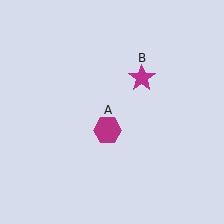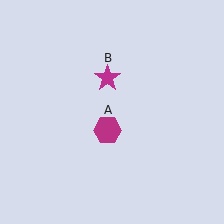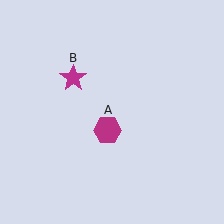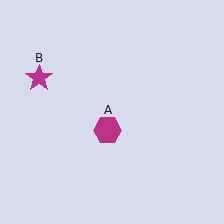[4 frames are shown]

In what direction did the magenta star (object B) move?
The magenta star (object B) moved left.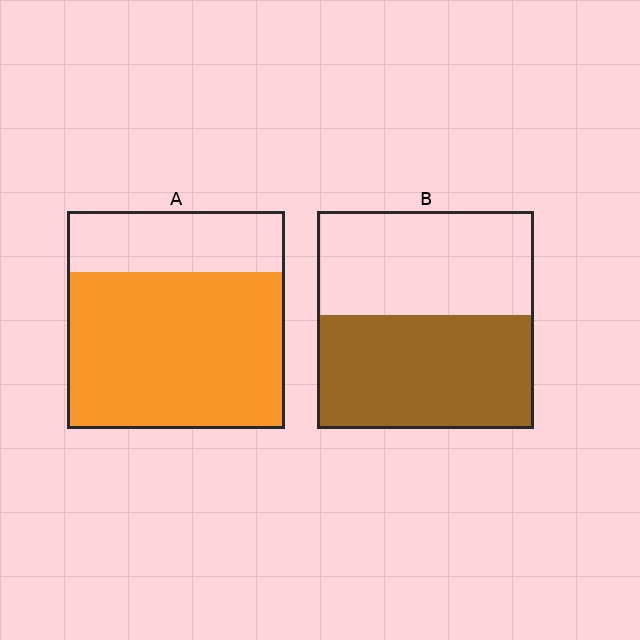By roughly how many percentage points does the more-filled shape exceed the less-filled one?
By roughly 20 percentage points (A over B).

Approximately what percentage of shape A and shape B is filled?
A is approximately 70% and B is approximately 50%.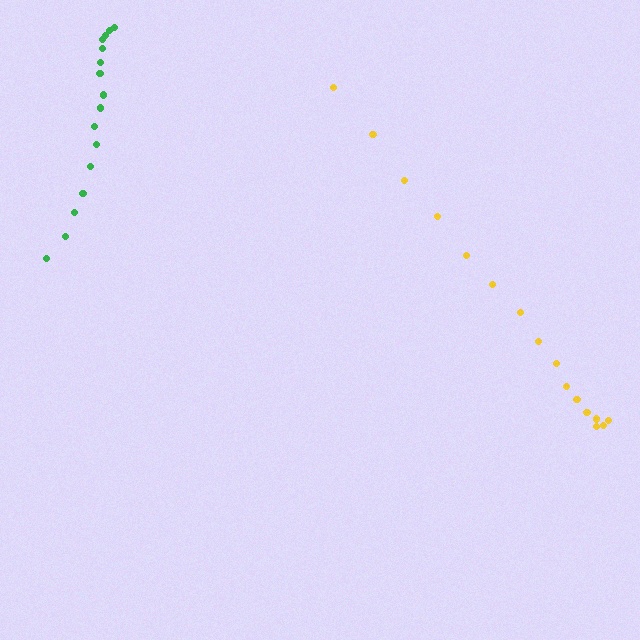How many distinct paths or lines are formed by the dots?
There are 2 distinct paths.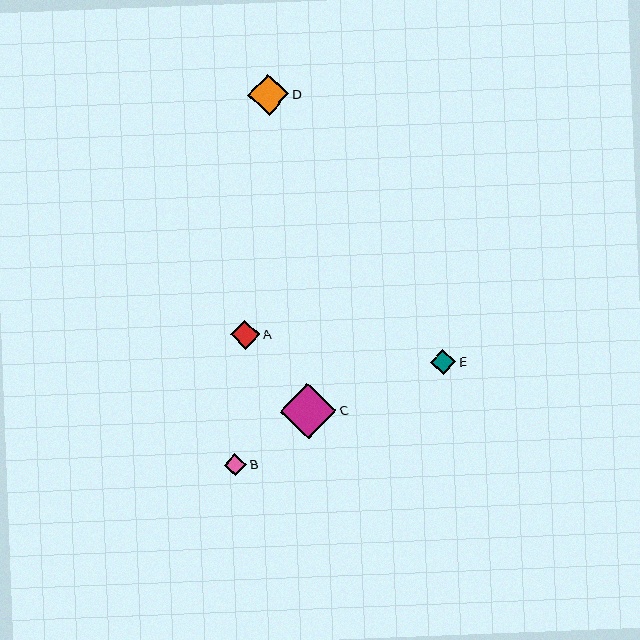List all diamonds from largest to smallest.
From largest to smallest: C, D, A, E, B.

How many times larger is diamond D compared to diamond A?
Diamond D is approximately 1.4 times the size of diamond A.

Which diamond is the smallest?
Diamond B is the smallest with a size of approximately 22 pixels.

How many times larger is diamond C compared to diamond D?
Diamond C is approximately 1.4 times the size of diamond D.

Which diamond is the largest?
Diamond C is the largest with a size of approximately 57 pixels.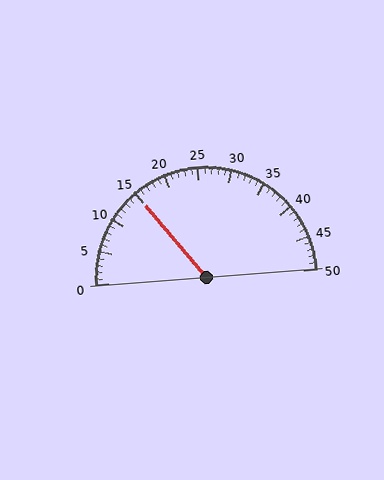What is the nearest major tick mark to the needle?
The nearest major tick mark is 15.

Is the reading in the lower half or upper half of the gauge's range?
The reading is in the lower half of the range (0 to 50).